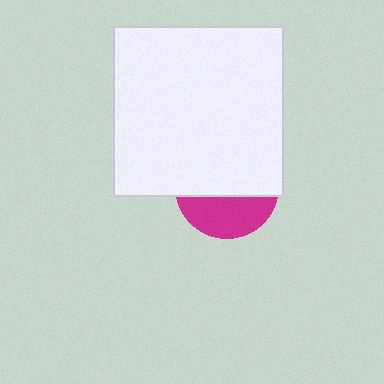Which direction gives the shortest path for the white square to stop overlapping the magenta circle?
Moving up gives the shortest separation.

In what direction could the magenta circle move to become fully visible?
The magenta circle could move down. That would shift it out from behind the white square entirely.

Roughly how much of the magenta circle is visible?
A small part of it is visible (roughly 37%).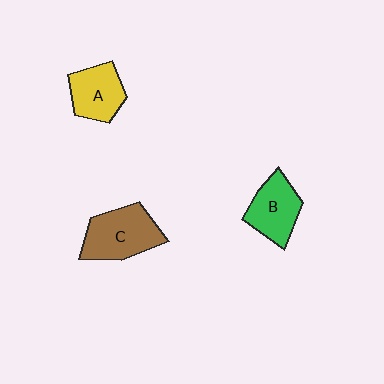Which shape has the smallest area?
Shape A (yellow).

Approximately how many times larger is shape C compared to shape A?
Approximately 1.3 times.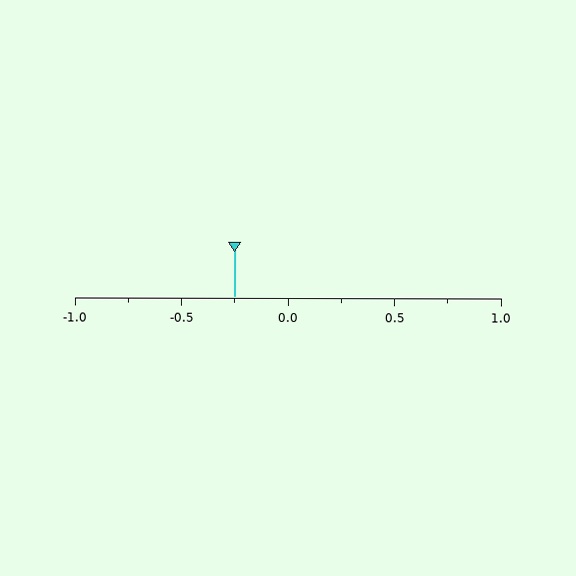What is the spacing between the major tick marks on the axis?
The major ticks are spaced 0.5 apart.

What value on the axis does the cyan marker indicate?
The marker indicates approximately -0.25.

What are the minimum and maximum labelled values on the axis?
The axis runs from -1.0 to 1.0.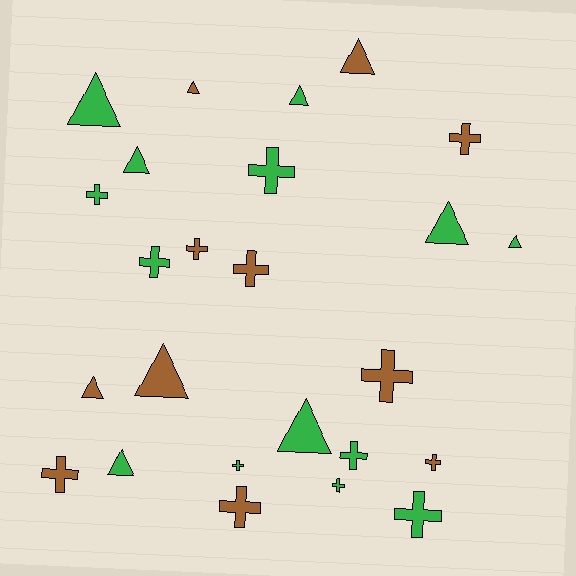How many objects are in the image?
There are 25 objects.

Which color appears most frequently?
Green, with 14 objects.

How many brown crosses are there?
There are 7 brown crosses.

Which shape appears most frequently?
Cross, with 14 objects.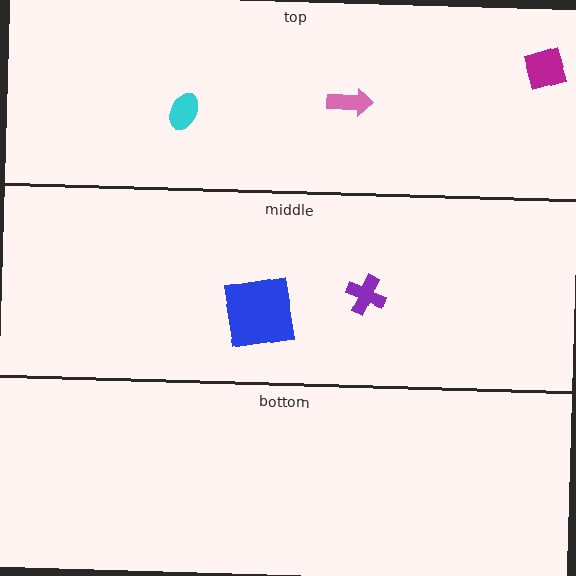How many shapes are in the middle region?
2.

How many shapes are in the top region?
3.